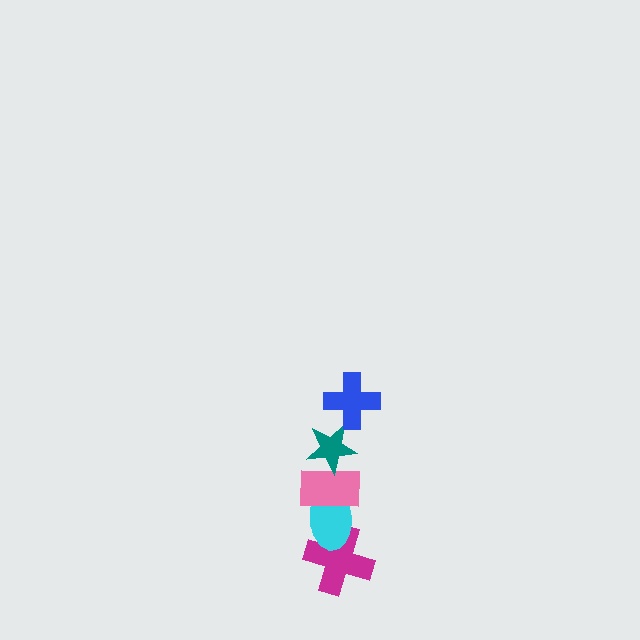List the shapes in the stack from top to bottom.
From top to bottom: the blue cross, the teal star, the pink rectangle, the cyan ellipse, the magenta cross.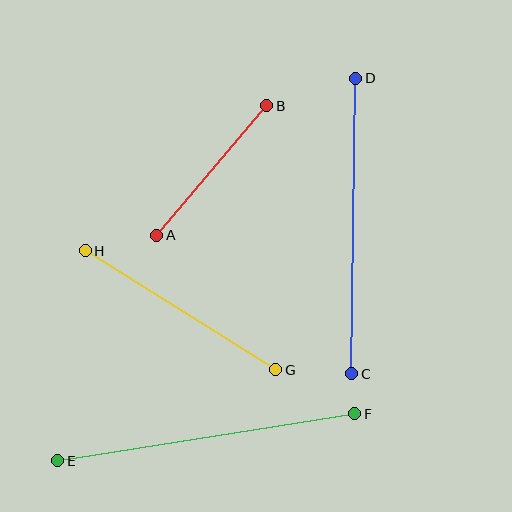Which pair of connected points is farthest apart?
Points E and F are farthest apart.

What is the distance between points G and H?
The distance is approximately 225 pixels.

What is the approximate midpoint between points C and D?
The midpoint is at approximately (354, 226) pixels.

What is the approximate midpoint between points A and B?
The midpoint is at approximately (212, 170) pixels.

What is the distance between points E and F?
The distance is approximately 301 pixels.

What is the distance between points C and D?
The distance is approximately 296 pixels.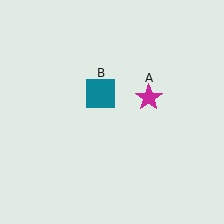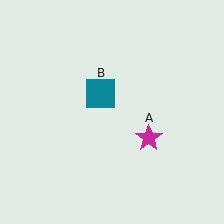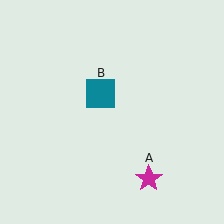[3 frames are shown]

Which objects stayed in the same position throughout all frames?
Teal square (object B) remained stationary.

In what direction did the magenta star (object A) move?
The magenta star (object A) moved down.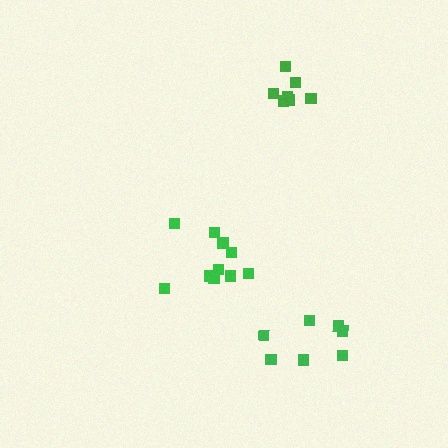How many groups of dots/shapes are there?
There are 3 groups.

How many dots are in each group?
Group 1: 10 dots, Group 2: 7 dots, Group 3: 7 dots (24 total).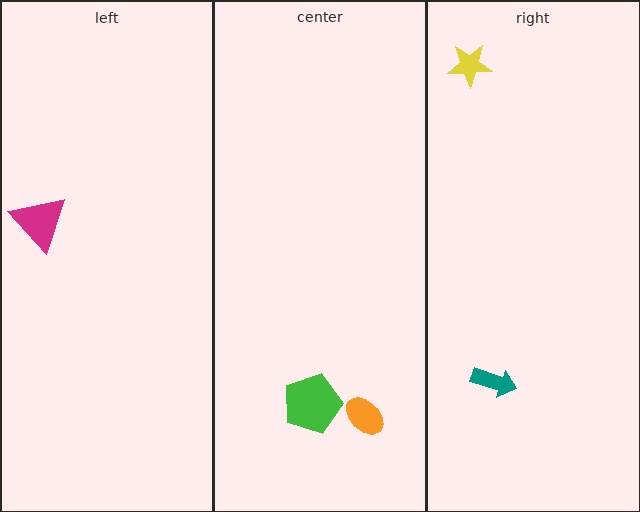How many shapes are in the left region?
1.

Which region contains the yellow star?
The right region.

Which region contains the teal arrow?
The right region.